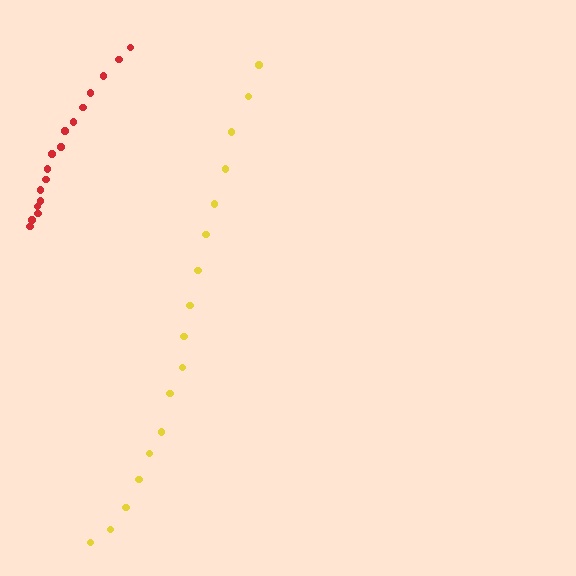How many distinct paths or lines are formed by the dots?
There are 2 distinct paths.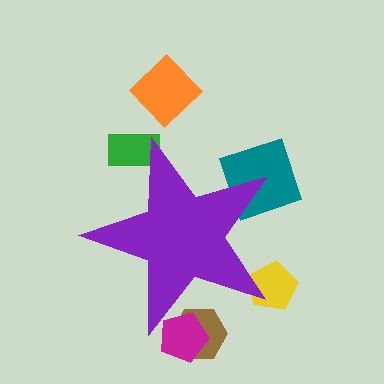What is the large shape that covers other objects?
A purple star.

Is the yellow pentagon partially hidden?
Yes, the yellow pentagon is partially hidden behind the purple star.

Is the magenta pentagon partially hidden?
Yes, the magenta pentagon is partially hidden behind the purple star.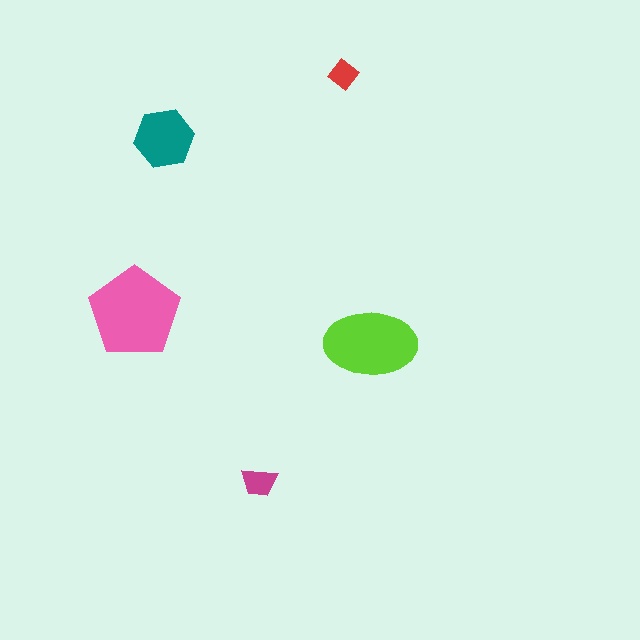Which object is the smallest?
The red diamond.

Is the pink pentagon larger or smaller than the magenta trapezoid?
Larger.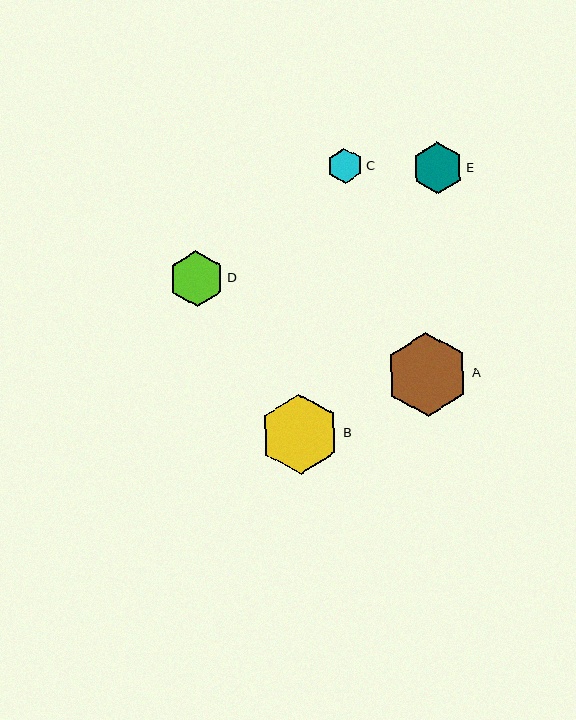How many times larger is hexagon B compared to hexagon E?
Hexagon B is approximately 1.5 times the size of hexagon E.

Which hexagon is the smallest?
Hexagon C is the smallest with a size of approximately 35 pixels.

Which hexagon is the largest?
Hexagon A is the largest with a size of approximately 84 pixels.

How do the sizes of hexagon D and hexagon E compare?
Hexagon D and hexagon E are approximately the same size.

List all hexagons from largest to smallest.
From largest to smallest: A, B, D, E, C.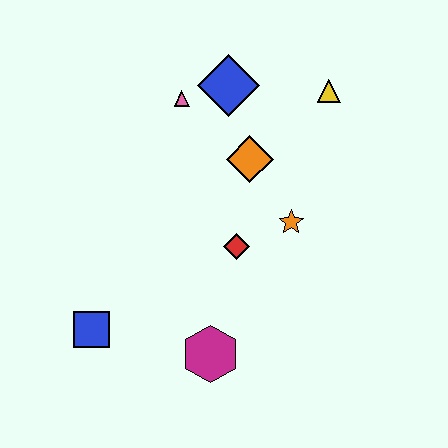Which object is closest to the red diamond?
The orange star is closest to the red diamond.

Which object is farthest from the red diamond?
The yellow triangle is farthest from the red diamond.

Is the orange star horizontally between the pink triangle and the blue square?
No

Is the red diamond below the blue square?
No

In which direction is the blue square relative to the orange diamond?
The blue square is below the orange diamond.